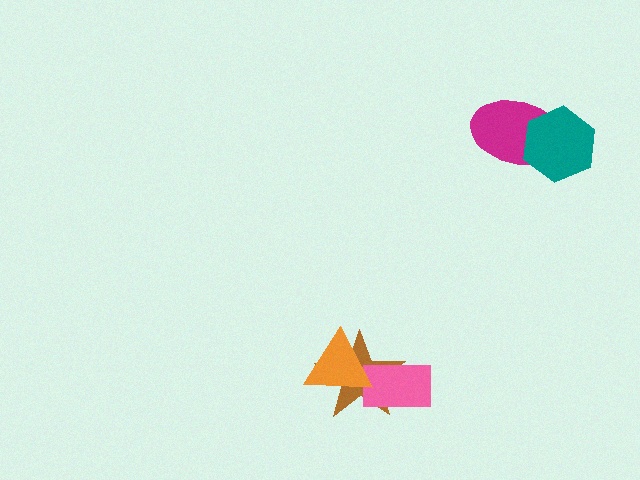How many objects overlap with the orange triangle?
2 objects overlap with the orange triangle.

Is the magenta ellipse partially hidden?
Yes, it is partially covered by another shape.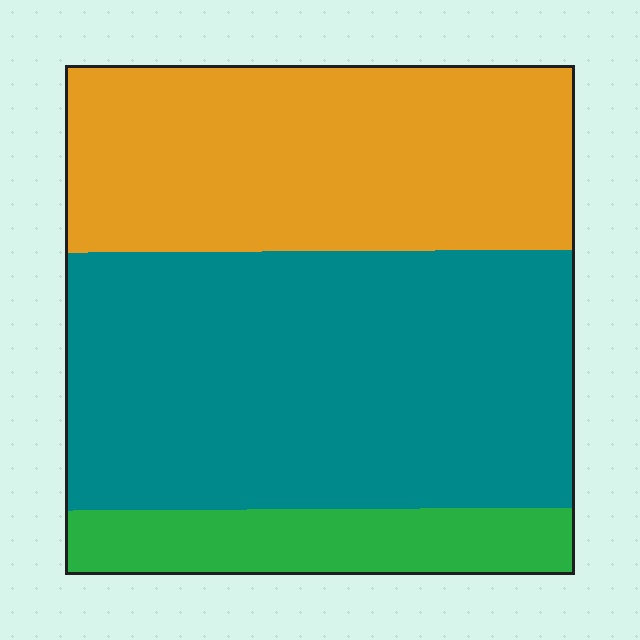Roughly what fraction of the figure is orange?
Orange takes up between a third and a half of the figure.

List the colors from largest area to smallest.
From largest to smallest: teal, orange, green.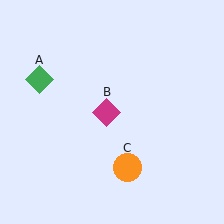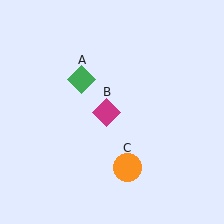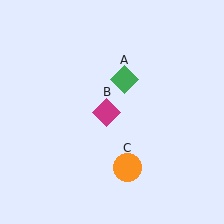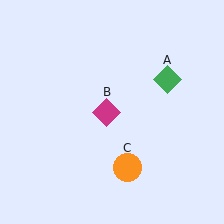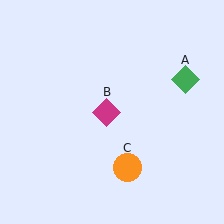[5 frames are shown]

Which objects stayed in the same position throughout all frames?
Magenta diamond (object B) and orange circle (object C) remained stationary.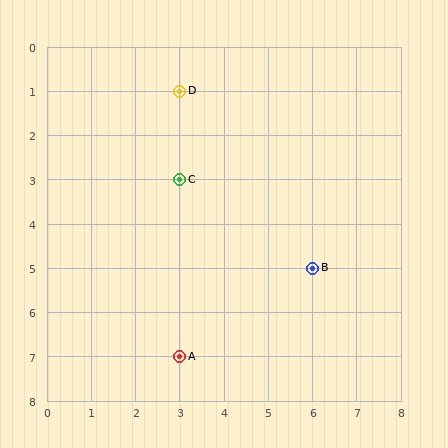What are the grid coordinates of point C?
Point C is at grid coordinates (3, 3).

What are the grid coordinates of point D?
Point D is at grid coordinates (3, 1).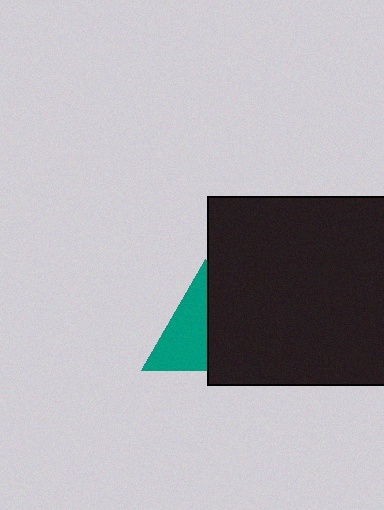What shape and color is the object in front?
The object in front is a black rectangle.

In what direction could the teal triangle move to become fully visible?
The teal triangle could move left. That would shift it out from behind the black rectangle entirely.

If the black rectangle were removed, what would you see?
You would see the complete teal triangle.